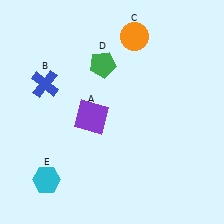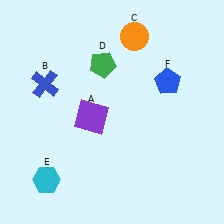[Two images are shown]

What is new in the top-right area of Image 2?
A blue pentagon (F) was added in the top-right area of Image 2.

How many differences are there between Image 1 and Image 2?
There is 1 difference between the two images.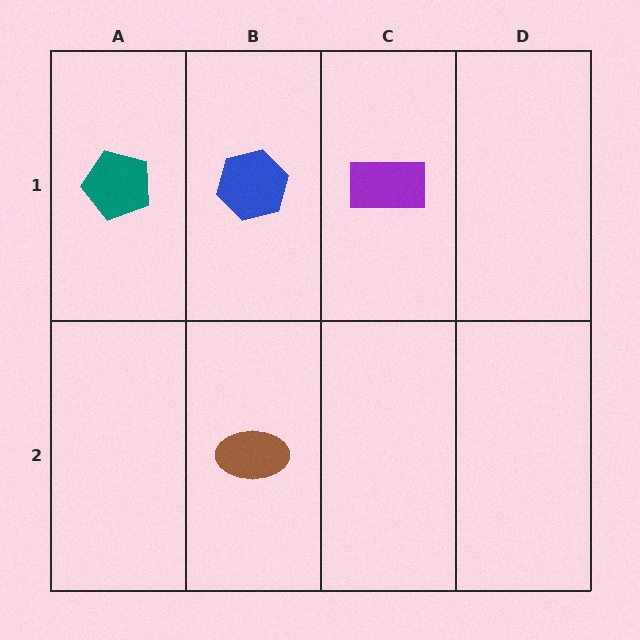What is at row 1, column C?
A purple rectangle.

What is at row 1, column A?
A teal pentagon.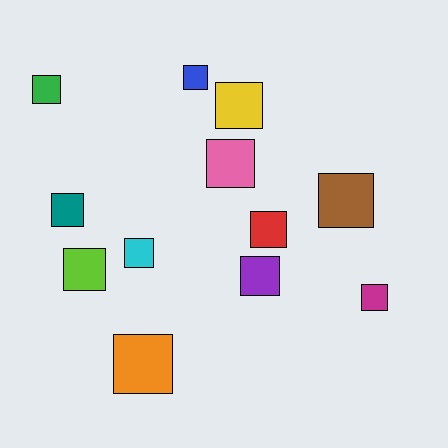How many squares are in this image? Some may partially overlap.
There are 12 squares.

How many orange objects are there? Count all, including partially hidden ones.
There is 1 orange object.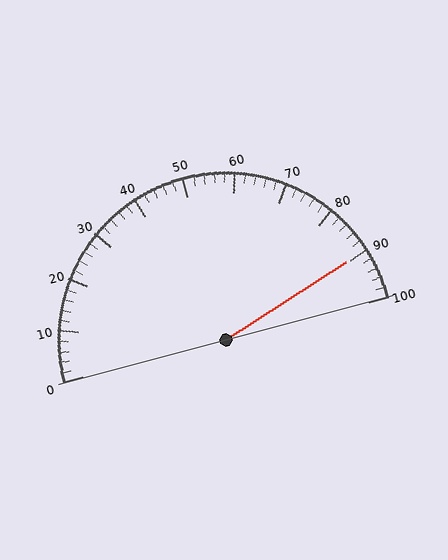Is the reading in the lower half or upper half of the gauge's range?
The reading is in the upper half of the range (0 to 100).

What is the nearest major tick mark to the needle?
The nearest major tick mark is 90.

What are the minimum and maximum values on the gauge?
The gauge ranges from 0 to 100.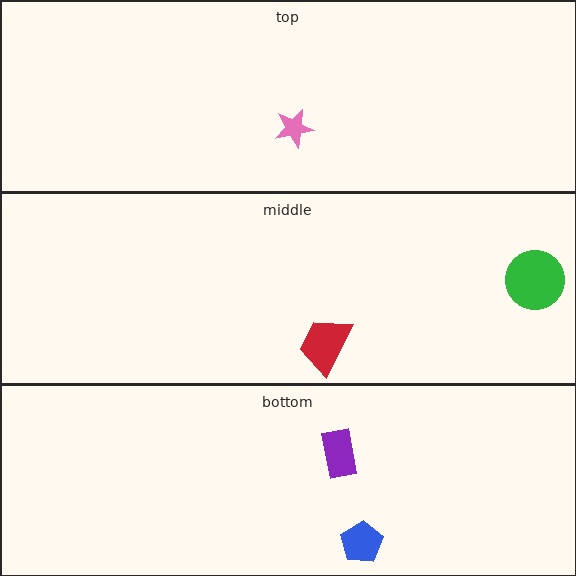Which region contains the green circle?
The middle region.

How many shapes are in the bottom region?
2.